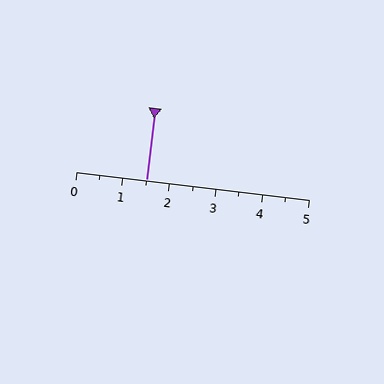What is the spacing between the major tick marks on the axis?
The major ticks are spaced 1 apart.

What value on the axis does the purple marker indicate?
The marker indicates approximately 1.5.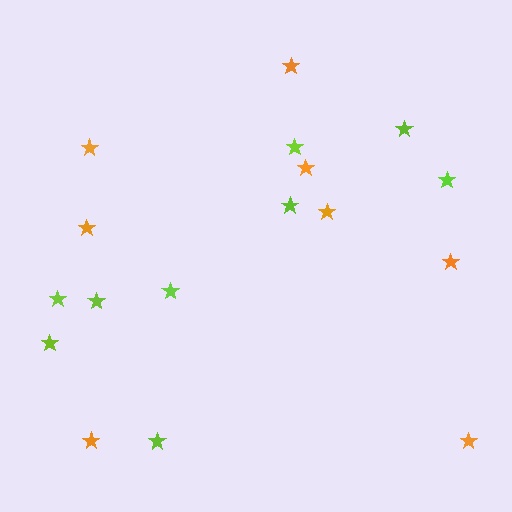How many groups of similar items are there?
There are 2 groups: one group of orange stars (8) and one group of lime stars (9).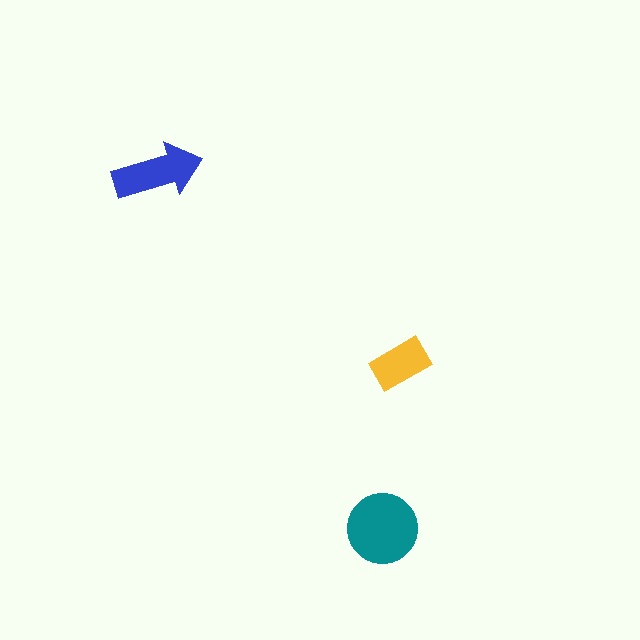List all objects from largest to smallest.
The teal circle, the blue arrow, the yellow rectangle.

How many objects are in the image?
There are 3 objects in the image.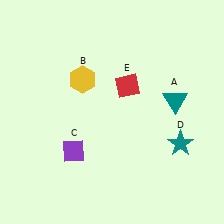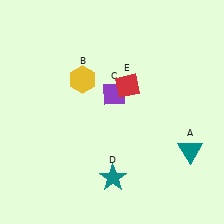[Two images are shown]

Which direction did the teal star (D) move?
The teal star (D) moved left.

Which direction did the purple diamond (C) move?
The purple diamond (C) moved up.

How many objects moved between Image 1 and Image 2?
3 objects moved between the two images.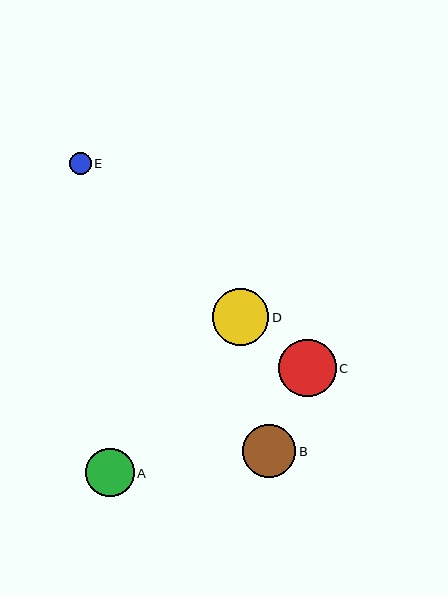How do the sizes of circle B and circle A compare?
Circle B and circle A are approximately the same size.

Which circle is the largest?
Circle C is the largest with a size of approximately 57 pixels.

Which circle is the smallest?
Circle E is the smallest with a size of approximately 22 pixels.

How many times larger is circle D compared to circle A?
Circle D is approximately 1.2 times the size of circle A.